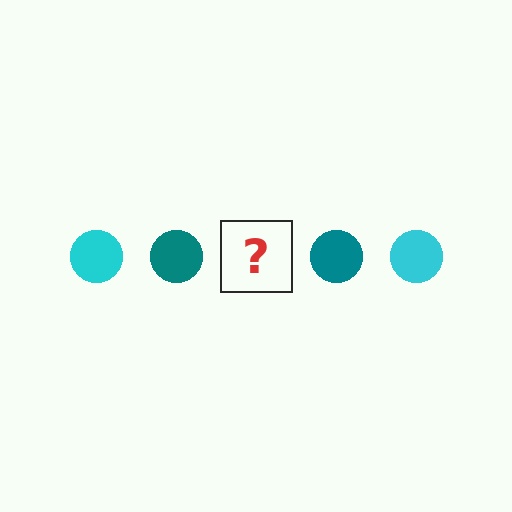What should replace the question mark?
The question mark should be replaced with a cyan circle.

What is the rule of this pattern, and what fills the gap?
The rule is that the pattern cycles through cyan, teal circles. The gap should be filled with a cyan circle.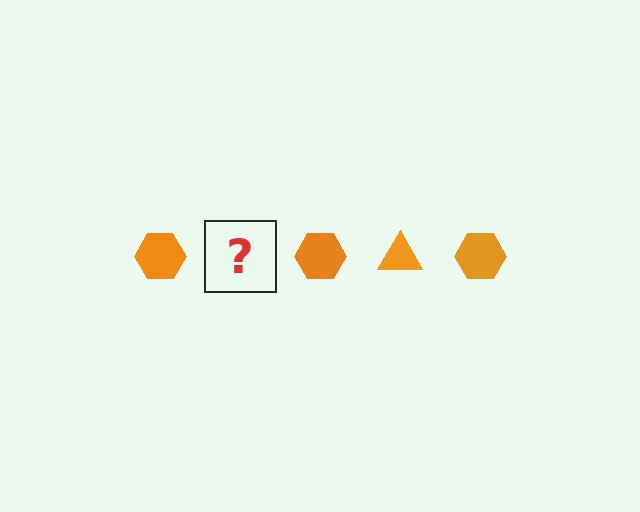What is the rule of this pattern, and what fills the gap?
The rule is that the pattern cycles through hexagon, triangle shapes in orange. The gap should be filled with an orange triangle.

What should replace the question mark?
The question mark should be replaced with an orange triangle.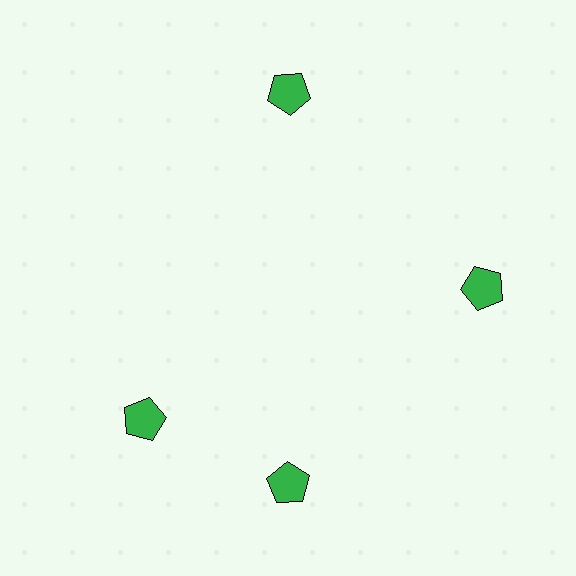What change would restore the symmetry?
The symmetry would be restored by rotating it back into even spacing with its neighbors so that all 4 pentagons sit at equal angles and equal distance from the center.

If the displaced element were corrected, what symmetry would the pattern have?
It would have 4-fold rotational symmetry — the pattern would map onto itself every 90 degrees.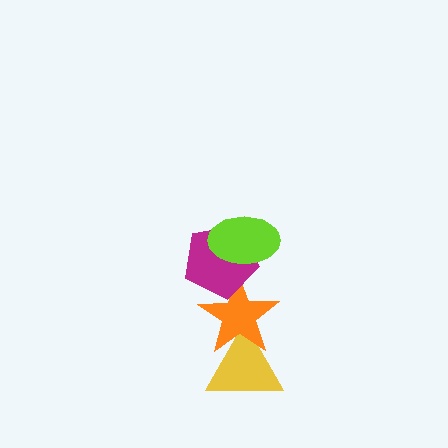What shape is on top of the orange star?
The magenta pentagon is on top of the orange star.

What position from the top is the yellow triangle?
The yellow triangle is 4th from the top.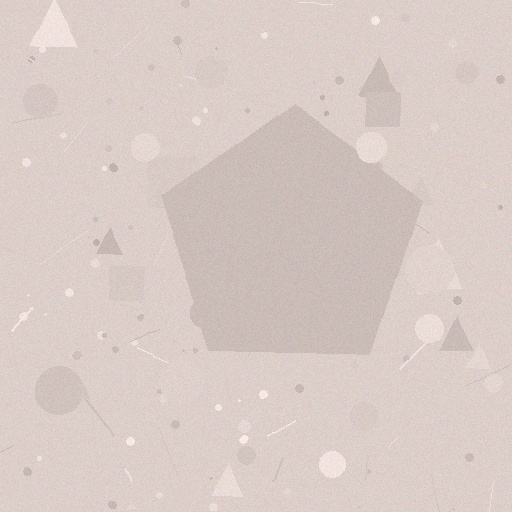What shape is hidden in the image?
A pentagon is hidden in the image.